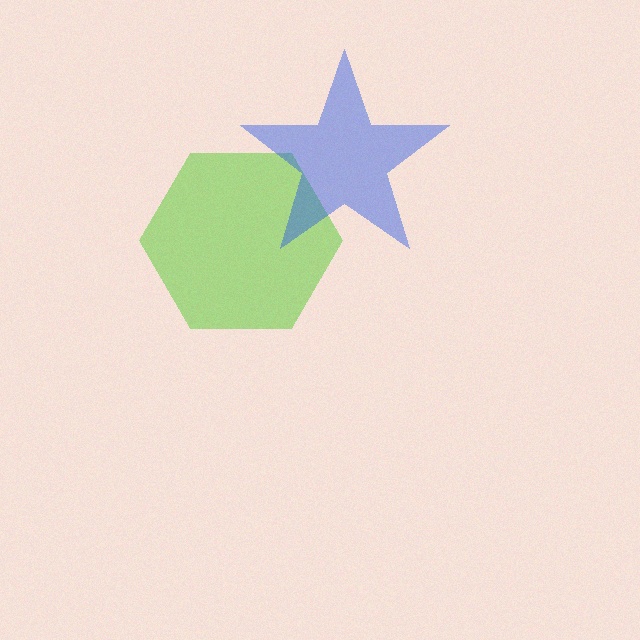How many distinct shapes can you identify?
There are 2 distinct shapes: a lime hexagon, a blue star.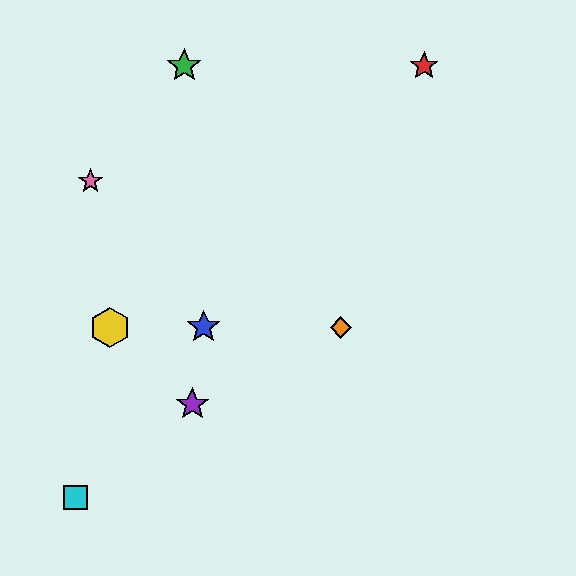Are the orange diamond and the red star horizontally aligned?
No, the orange diamond is at y≈327 and the red star is at y≈66.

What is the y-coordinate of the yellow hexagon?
The yellow hexagon is at y≈327.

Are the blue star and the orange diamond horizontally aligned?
Yes, both are at y≈327.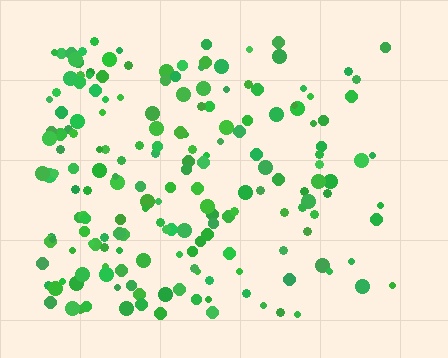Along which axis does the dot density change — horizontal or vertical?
Horizontal.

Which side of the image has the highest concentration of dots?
The left.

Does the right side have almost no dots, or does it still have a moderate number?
Still a moderate number, just noticeably fewer than the left.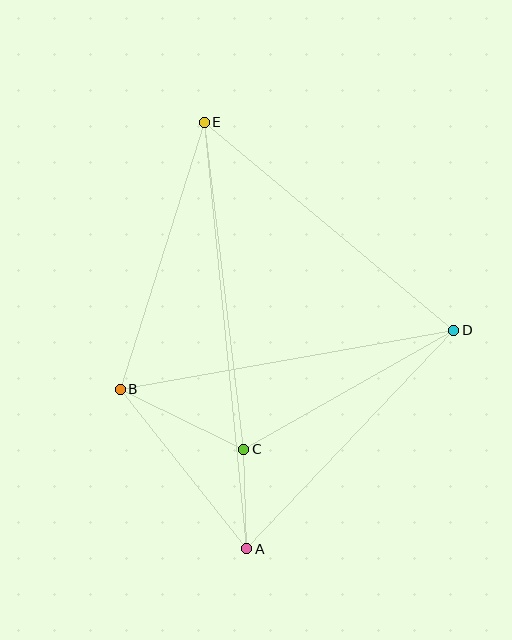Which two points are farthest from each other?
Points A and E are farthest from each other.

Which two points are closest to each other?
Points A and C are closest to each other.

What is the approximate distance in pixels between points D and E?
The distance between D and E is approximately 324 pixels.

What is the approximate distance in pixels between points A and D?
The distance between A and D is approximately 301 pixels.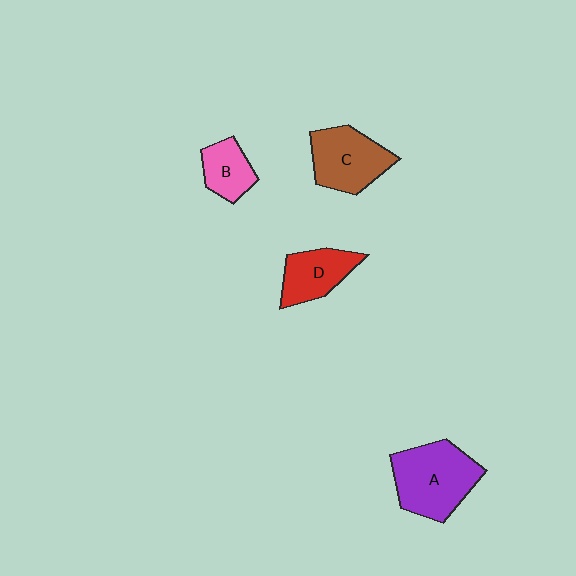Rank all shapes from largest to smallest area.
From largest to smallest: A (purple), C (brown), D (red), B (pink).